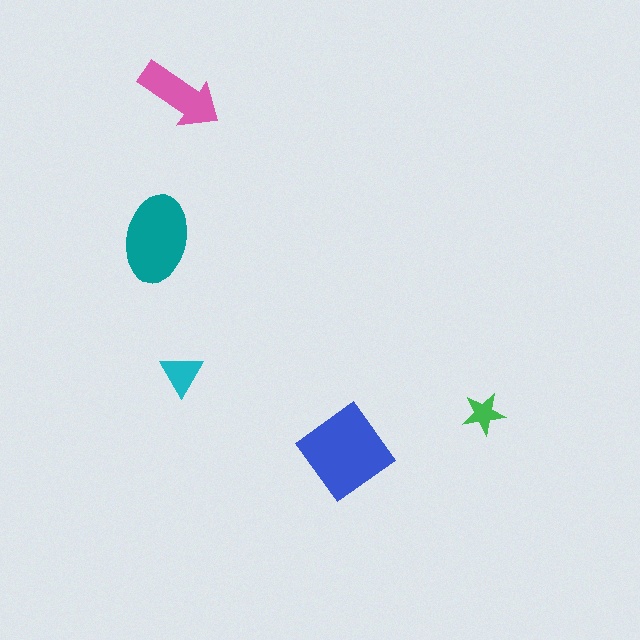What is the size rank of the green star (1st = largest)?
5th.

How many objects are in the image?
There are 5 objects in the image.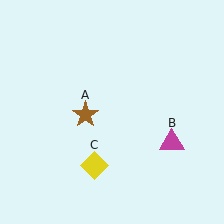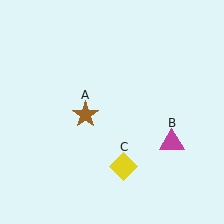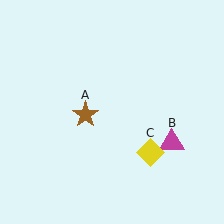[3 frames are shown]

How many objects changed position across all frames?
1 object changed position: yellow diamond (object C).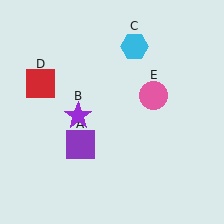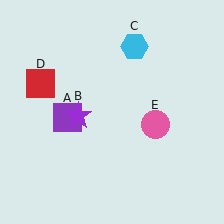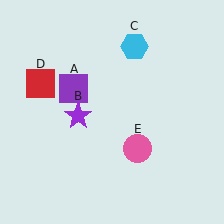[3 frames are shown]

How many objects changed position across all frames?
2 objects changed position: purple square (object A), pink circle (object E).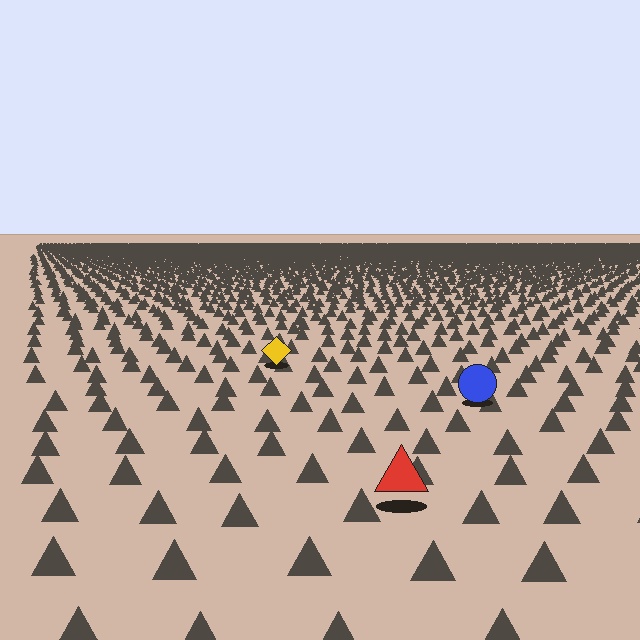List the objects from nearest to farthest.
From nearest to farthest: the red triangle, the blue circle, the yellow diamond.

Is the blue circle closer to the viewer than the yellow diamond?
Yes. The blue circle is closer — you can tell from the texture gradient: the ground texture is coarser near it.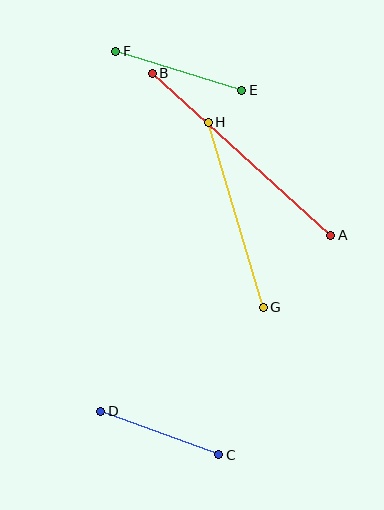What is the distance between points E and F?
The distance is approximately 132 pixels.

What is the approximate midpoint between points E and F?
The midpoint is at approximately (179, 71) pixels.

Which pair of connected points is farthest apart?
Points A and B are farthest apart.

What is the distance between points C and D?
The distance is approximately 126 pixels.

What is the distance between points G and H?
The distance is approximately 193 pixels.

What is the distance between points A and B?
The distance is approximately 241 pixels.